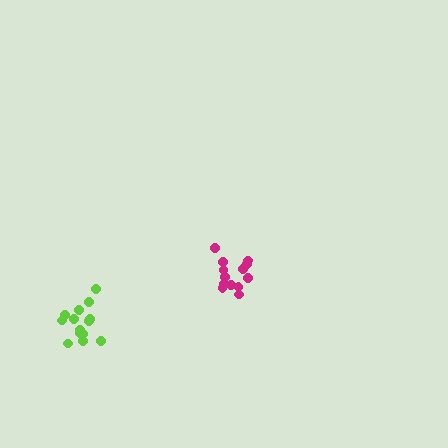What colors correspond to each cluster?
The clusters are colored: lime, magenta.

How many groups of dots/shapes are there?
There are 2 groups.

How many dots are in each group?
Group 1: 14 dots, Group 2: 14 dots (28 total).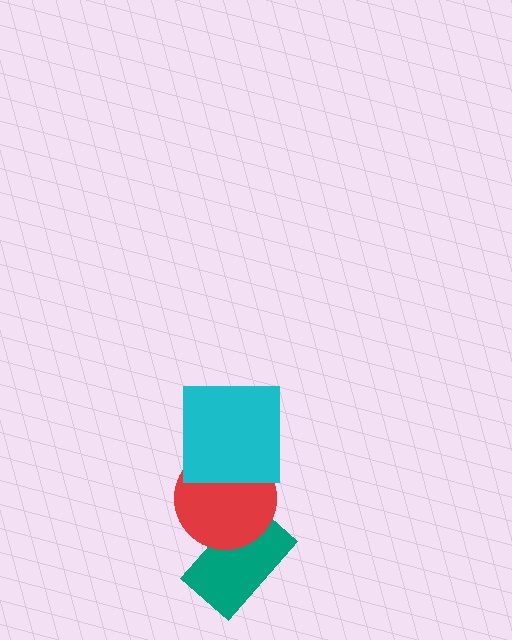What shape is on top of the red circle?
The cyan square is on top of the red circle.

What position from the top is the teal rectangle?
The teal rectangle is 3rd from the top.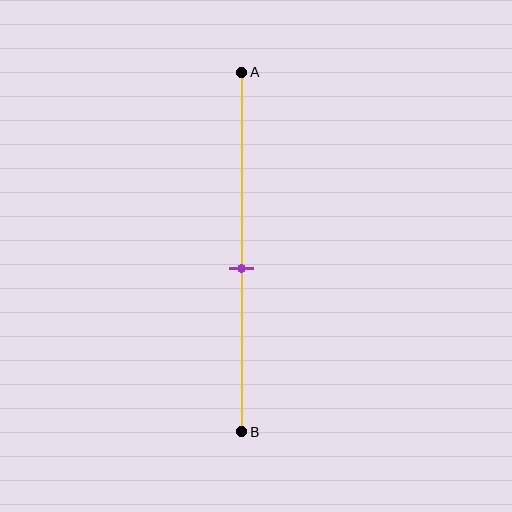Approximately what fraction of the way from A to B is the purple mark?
The purple mark is approximately 55% of the way from A to B.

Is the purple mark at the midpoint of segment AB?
No, the mark is at about 55% from A, not at the 50% midpoint.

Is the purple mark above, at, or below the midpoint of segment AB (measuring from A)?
The purple mark is below the midpoint of segment AB.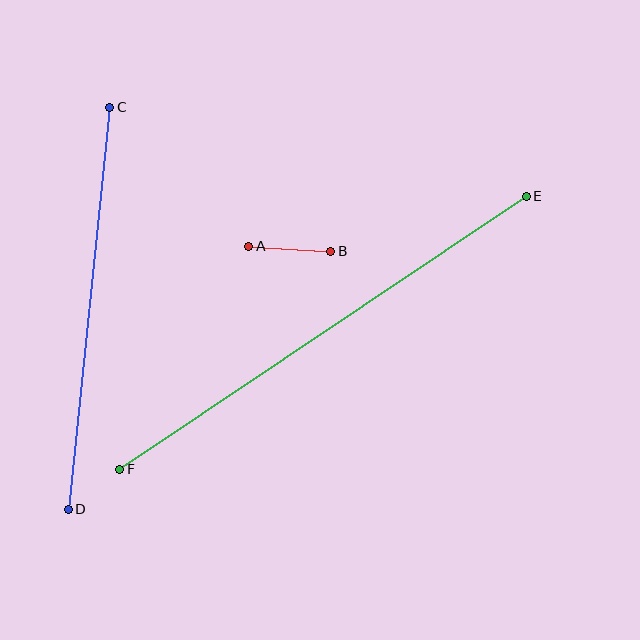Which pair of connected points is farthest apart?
Points E and F are farthest apart.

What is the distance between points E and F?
The distance is approximately 489 pixels.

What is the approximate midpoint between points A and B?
The midpoint is at approximately (290, 249) pixels.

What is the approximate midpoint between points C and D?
The midpoint is at approximately (89, 308) pixels.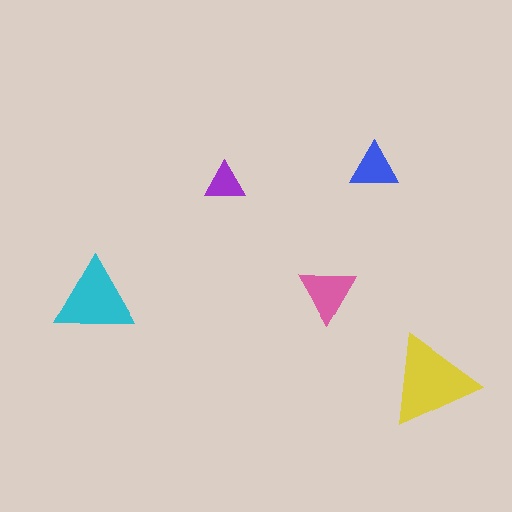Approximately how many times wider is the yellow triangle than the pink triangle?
About 1.5 times wider.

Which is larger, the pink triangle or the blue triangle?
The pink one.